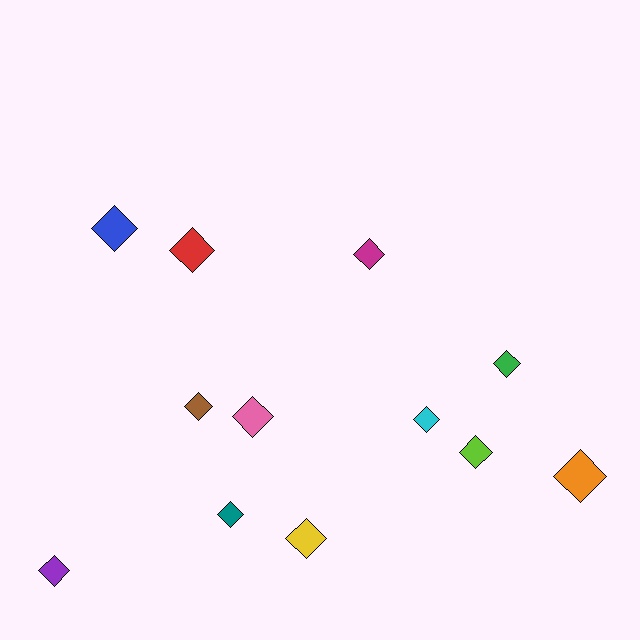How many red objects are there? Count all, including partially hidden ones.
There is 1 red object.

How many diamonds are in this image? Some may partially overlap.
There are 12 diamonds.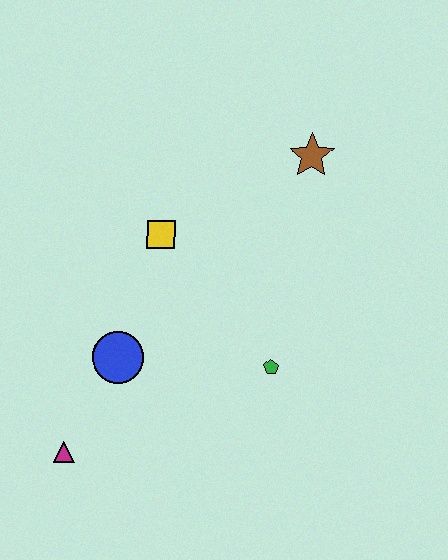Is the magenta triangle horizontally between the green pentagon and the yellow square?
No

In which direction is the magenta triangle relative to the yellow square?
The magenta triangle is below the yellow square.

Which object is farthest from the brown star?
The magenta triangle is farthest from the brown star.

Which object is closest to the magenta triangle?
The blue circle is closest to the magenta triangle.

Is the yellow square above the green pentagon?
Yes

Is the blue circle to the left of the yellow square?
Yes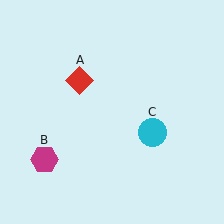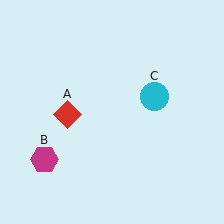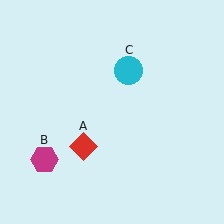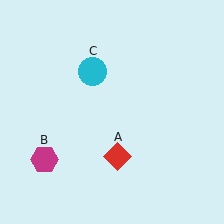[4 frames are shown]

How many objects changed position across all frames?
2 objects changed position: red diamond (object A), cyan circle (object C).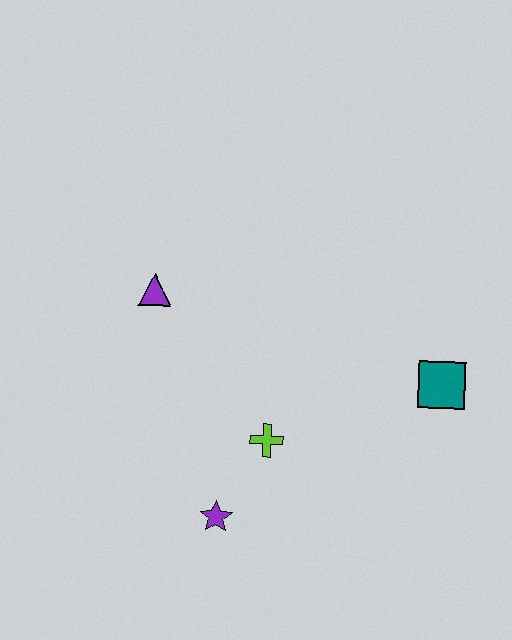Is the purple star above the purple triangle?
No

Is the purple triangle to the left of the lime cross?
Yes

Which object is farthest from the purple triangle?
The teal square is farthest from the purple triangle.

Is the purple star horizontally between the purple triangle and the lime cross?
Yes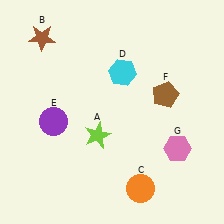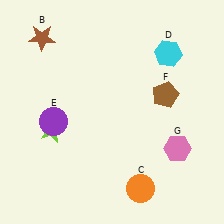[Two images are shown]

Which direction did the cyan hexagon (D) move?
The cyan hexagon (D) moved right.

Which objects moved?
The objects that moved are: the lime star (A), the cyan hexagon (D).